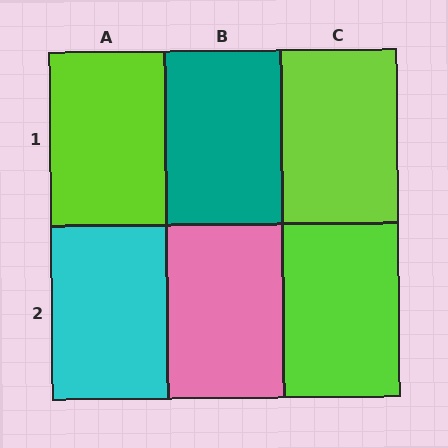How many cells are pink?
1 cell is pink.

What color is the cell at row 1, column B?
Teal.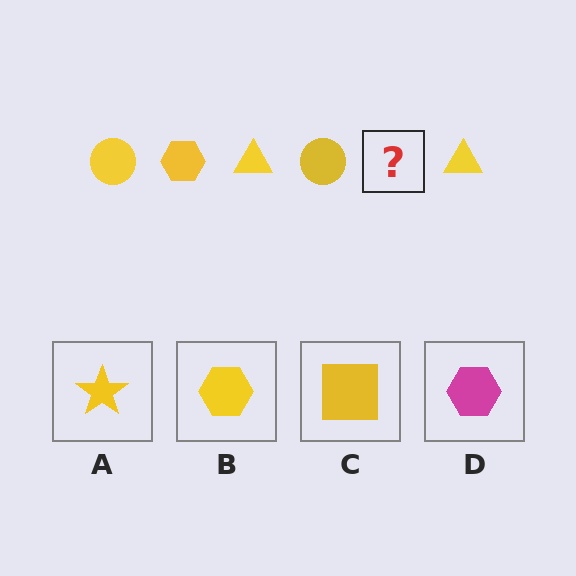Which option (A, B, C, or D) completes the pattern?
B.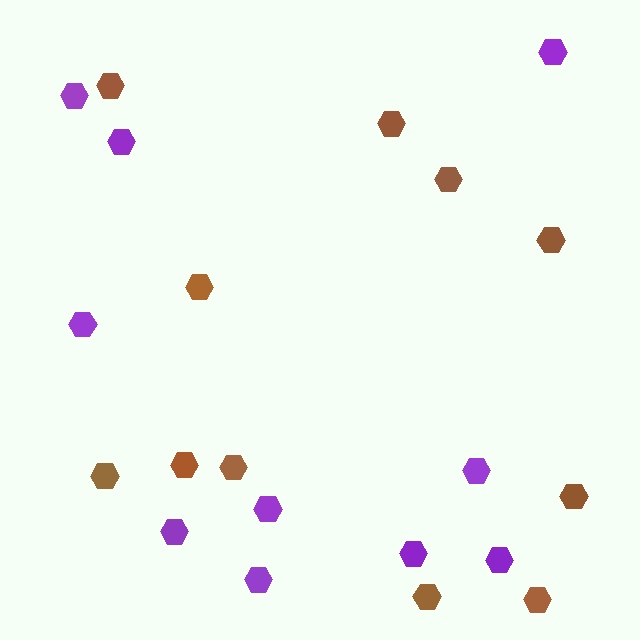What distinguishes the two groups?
There are 2 groups: one group of purple hexagons (10) and one group of brown hexagons (11).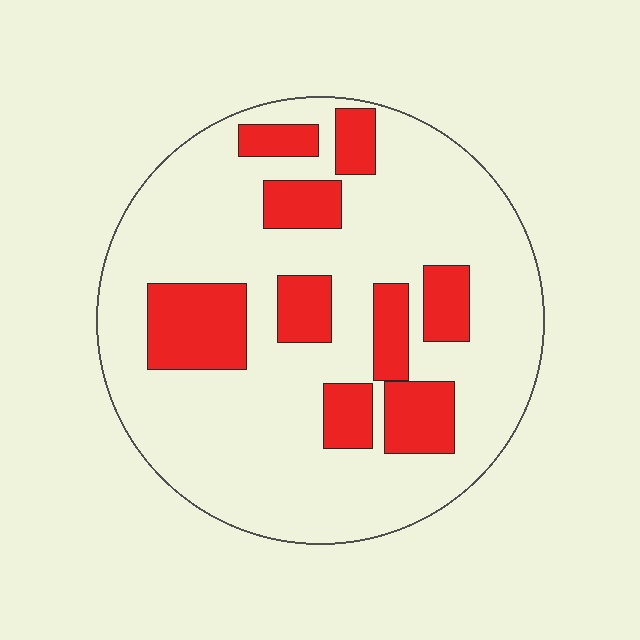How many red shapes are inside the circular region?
9.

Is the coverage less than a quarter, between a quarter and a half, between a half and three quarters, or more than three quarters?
Less than a quarter.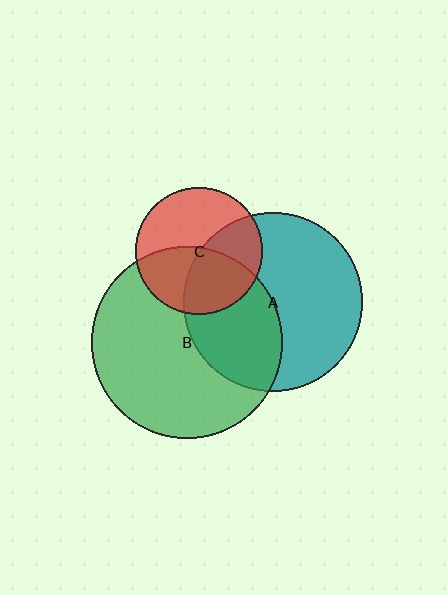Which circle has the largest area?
Circle B (green).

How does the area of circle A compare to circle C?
Approximately 2.0 times.